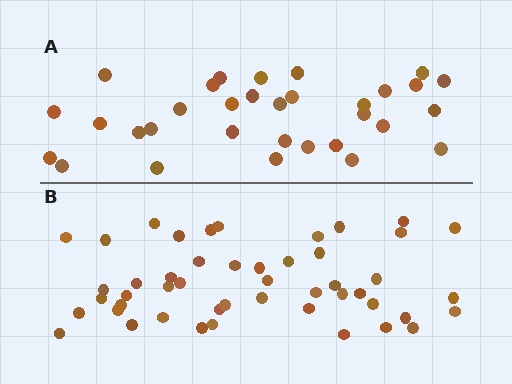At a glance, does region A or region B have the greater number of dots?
Region B (the bottom region) has more dots.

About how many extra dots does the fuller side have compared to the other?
Region B has approximately 15 more dots than region A.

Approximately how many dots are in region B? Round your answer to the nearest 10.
About 50 dots. (The exact count is 48, which rounds to 50.)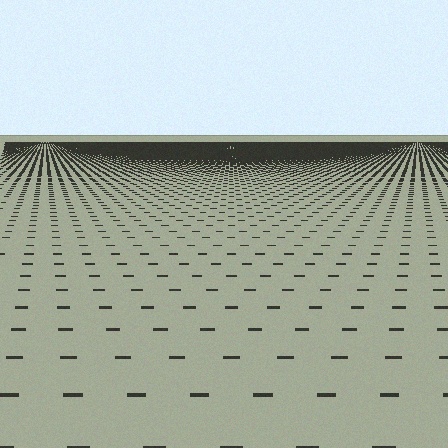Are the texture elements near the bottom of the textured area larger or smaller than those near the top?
Larger. Near the bottom, elements are closer to the viewer and appear at a bigger on-screen size.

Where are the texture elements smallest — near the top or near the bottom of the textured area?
Near the top.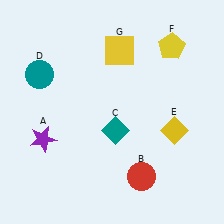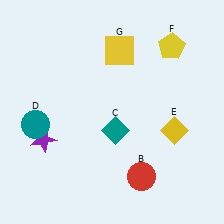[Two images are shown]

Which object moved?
The teal circle (D) moved down.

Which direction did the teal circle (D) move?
The teal circle (D) moved down.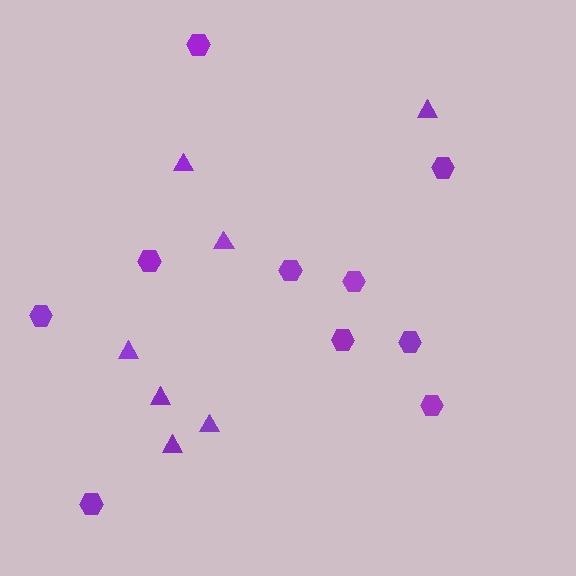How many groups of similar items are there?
There are 2 groups: one group of hexagons (10) and one group of triangles (7).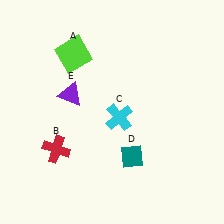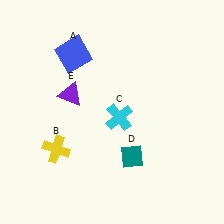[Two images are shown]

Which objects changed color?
A changed from lime to blue. B changed from red to yellow.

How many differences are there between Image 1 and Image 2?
There are 2 differences between the two images.